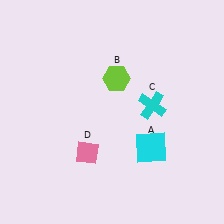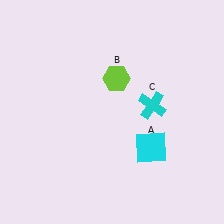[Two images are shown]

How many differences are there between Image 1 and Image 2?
There is 1 difference between the two images.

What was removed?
The pink diamond (D) was removed in Image 2.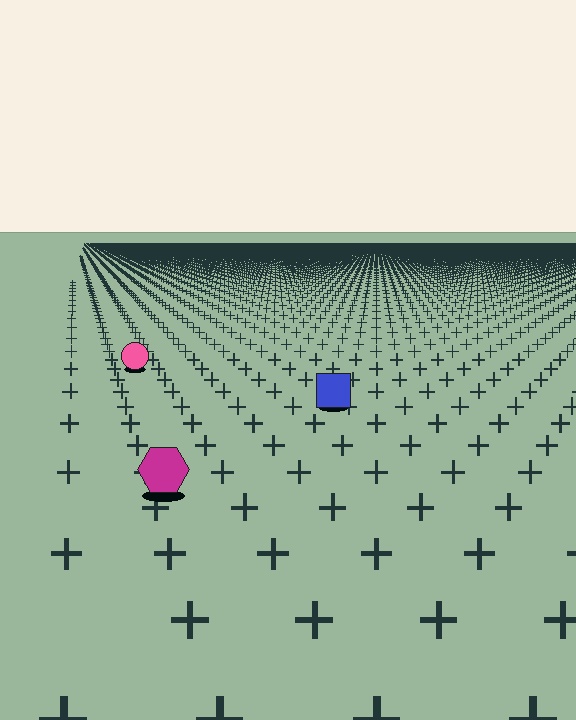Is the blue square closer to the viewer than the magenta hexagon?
No. The magenta hexagon is closer — you can tell from the texture gradient: the ground texture is coarser near it.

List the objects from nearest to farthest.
From nearest to farthest: the magenta hexagon, the blue square, the pink circle.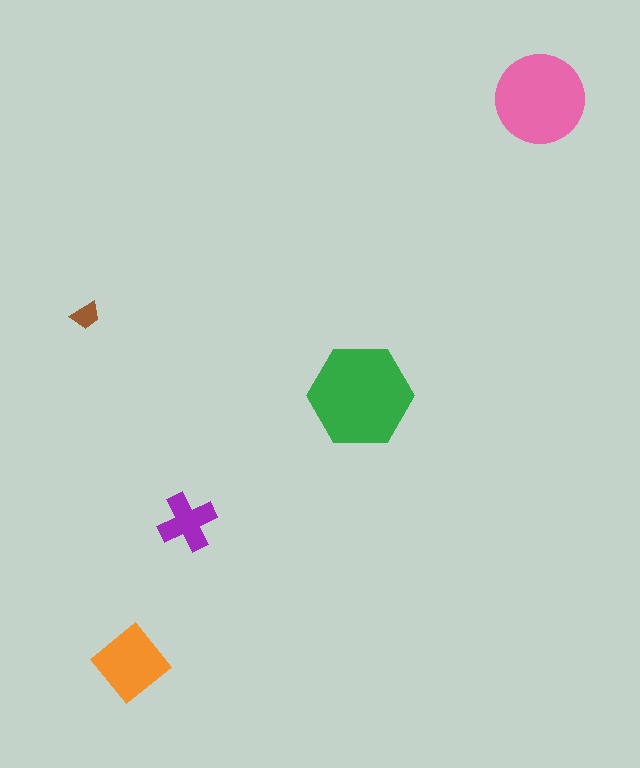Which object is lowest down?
The orange diamond is bottommost.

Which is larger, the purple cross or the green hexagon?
The green hexagon.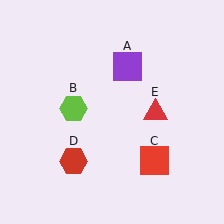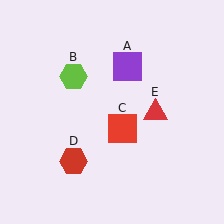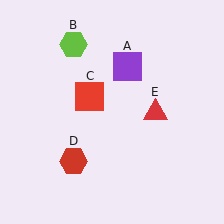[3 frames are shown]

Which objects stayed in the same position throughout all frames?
Purple square (object A) and red hexagon (object D) and red triangle (object E) remained stationary.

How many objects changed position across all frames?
2 objects changed position: lime hexagon (object B), red square (object C).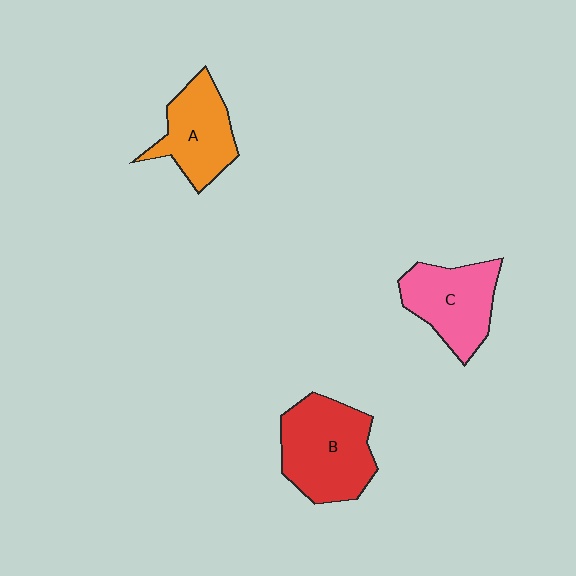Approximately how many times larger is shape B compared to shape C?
Approximately 1.2 times.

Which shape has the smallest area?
Shape A (orange).